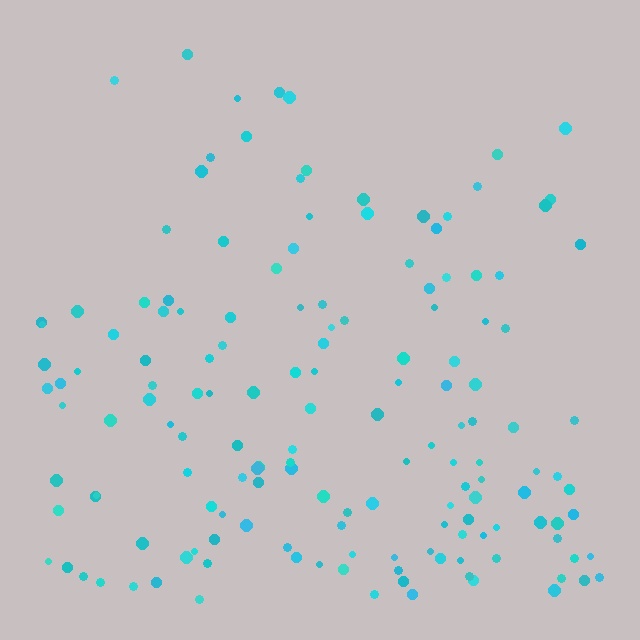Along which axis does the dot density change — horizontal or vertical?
Vertical.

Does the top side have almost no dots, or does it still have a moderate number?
Still a moderate number, just noticeably fewer than the bottom.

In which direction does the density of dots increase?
From top to bottom, with the bottom side densest.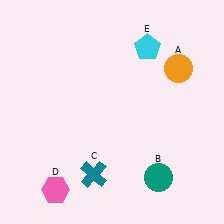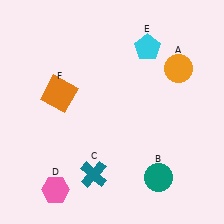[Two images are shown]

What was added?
An orange square (F) was added in Image 2.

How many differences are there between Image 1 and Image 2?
There is 1 difference between the two images.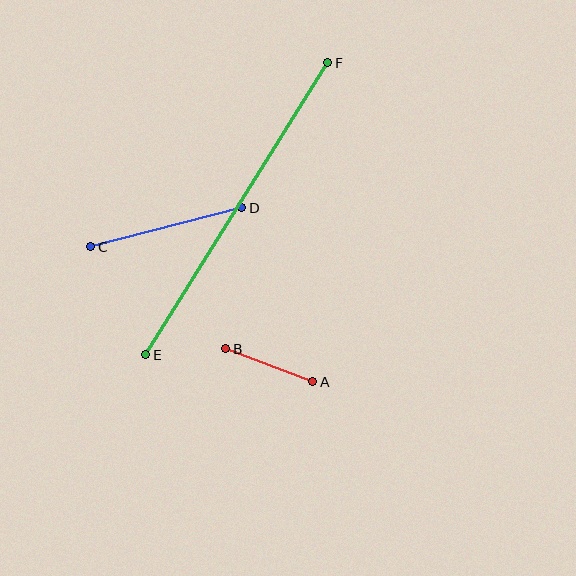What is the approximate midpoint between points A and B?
The midpoint is at approximately (269, 365) pixels.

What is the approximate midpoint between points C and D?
The midpoint is at approximately (166, 227) pixels.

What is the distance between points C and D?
The distance is approximately 156 pixels.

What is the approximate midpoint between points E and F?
The midpoint is at approximately (237, 209) pixels.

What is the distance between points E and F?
The distance is approximately 344 pixels.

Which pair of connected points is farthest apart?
Points E and F are farthest apart.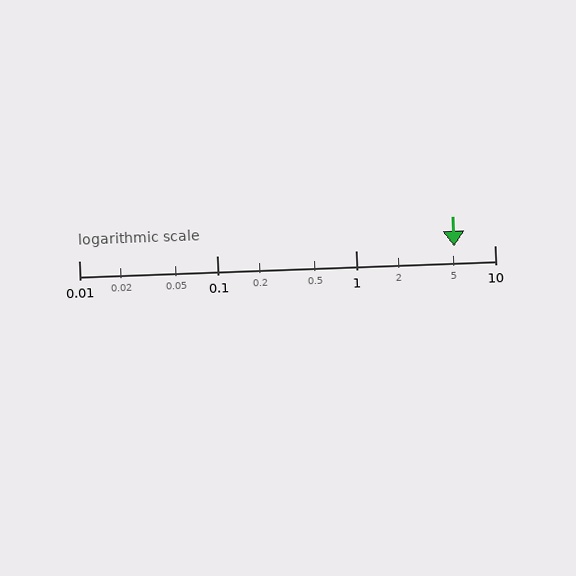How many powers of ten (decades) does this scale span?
The scale spans 3 decades, from 0.01 to 10.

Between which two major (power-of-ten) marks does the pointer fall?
The pointer is between 1 and 10.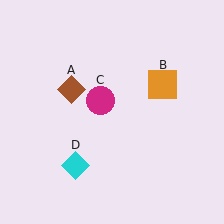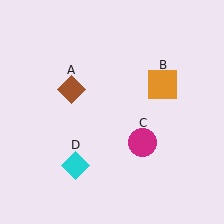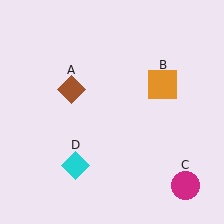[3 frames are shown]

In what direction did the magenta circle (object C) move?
The magenta circle (object C) moved down and to the right.